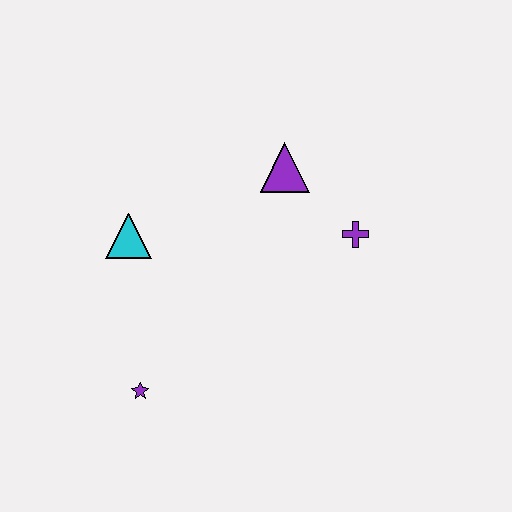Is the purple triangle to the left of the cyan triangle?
No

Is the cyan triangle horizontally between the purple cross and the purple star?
No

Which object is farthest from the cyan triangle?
The purple cross is farthest from the cyan triangle.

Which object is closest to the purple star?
The cyan triangle is closest to the purple star.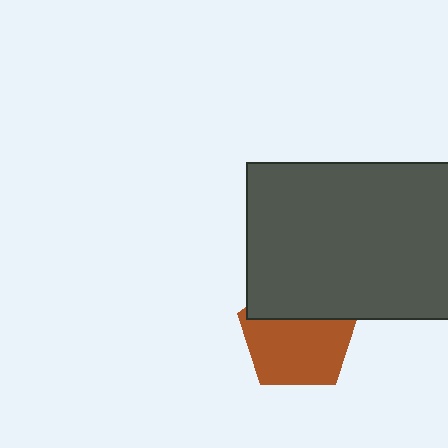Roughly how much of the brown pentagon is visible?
Most of it is visible (roughly 66%).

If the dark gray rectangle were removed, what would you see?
You would see the complete brown pentagon.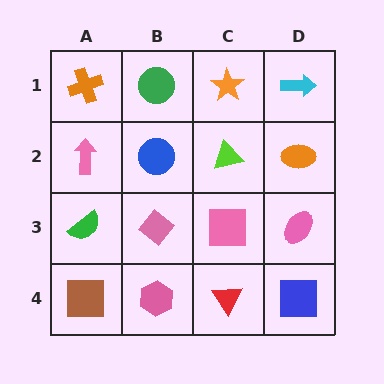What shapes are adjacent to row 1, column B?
A blue circle (row 2, column B), an orange cross (row 1, column A), an orange star (row 1, column C).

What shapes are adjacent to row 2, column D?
A cyan arrow (row 1, column D), a pink ellipse (row 3, column D), a lime triangle (row 2, column C).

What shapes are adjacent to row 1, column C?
A lime triangle (row 2, column C), a green circle (row 1, column B), a cyan arrow (row 1, column D).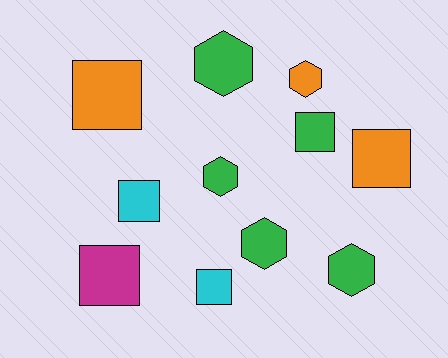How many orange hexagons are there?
There is 1 orange hexagon.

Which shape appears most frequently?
Square, with 6 objects.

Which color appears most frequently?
Green, with 5 objects.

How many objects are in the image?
There are 11 objects.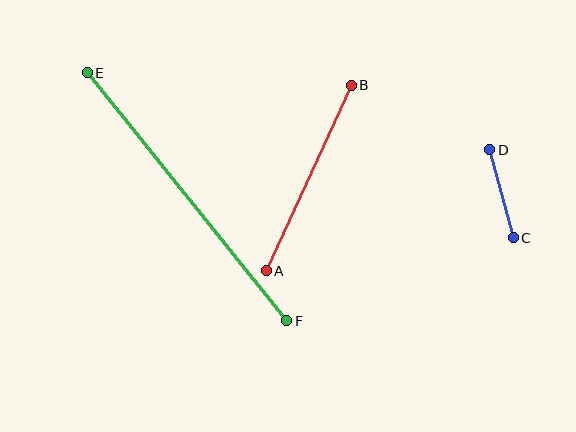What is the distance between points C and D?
The distance is approximately 91 pixels.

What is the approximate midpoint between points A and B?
The midpoint is at approximately (309, 178) pixels.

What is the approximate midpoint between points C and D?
The midpoint is at approximately (501, 194) pixels.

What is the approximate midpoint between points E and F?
The midpoint is at approximately (187, 197) pixels.